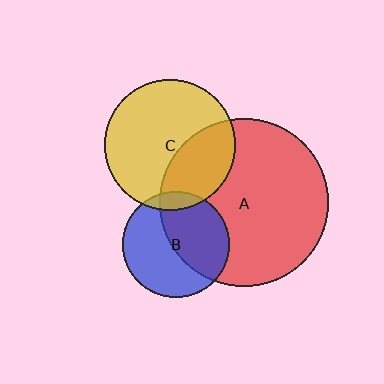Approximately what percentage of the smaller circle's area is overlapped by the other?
Approximately 10%.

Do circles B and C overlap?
Yes.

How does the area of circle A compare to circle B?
Approximately 2.5 times.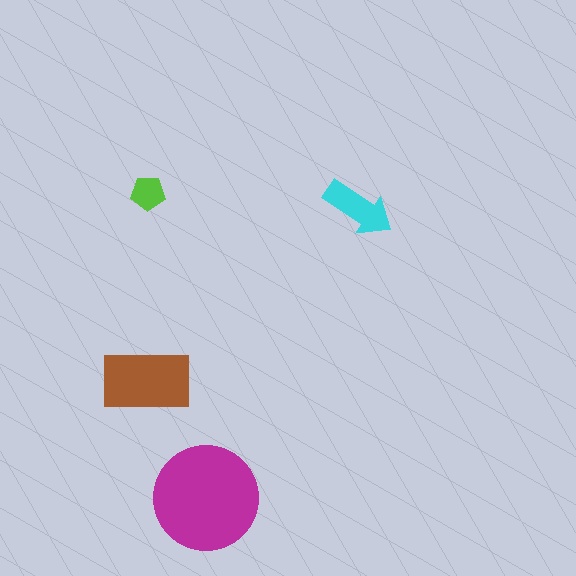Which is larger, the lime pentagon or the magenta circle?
The magenta circle.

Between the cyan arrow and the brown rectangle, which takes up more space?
The brown rectangle.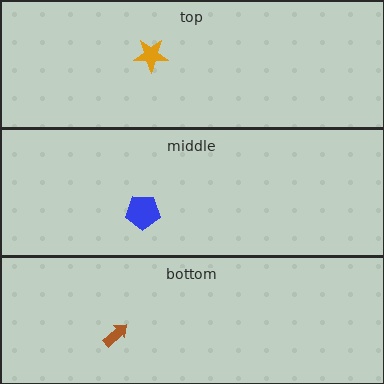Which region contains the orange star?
The top region.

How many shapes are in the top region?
1.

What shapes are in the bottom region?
The brown arrow.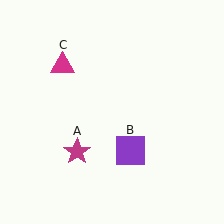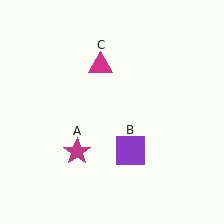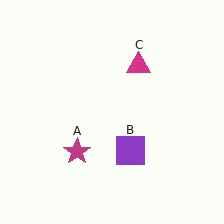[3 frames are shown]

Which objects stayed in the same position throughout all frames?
Magenta star (object A) and purple square (object B) remained stationary.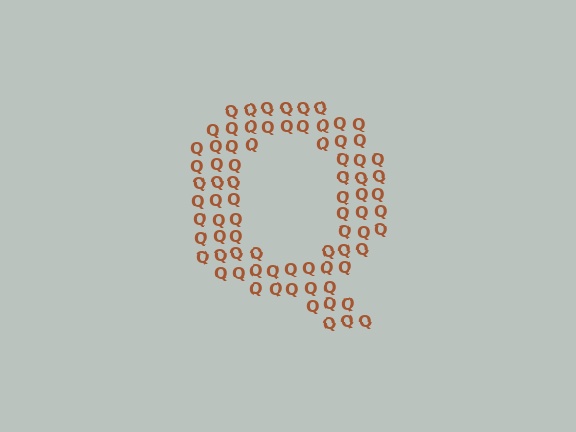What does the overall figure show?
The overall figure shows the letter Q.